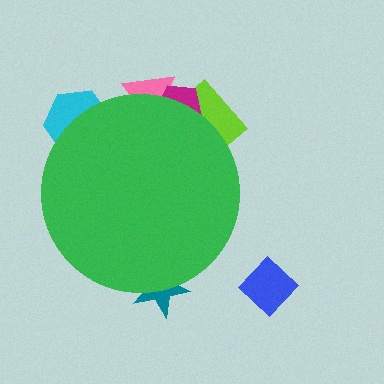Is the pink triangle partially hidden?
Yes, the pink triangle is partially hidden behind the green circle.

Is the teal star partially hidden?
Yes, the teal star is partially hidden behind the green circle.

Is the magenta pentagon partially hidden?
Yes, the magenta pentagon is partially hidden behind the green circle.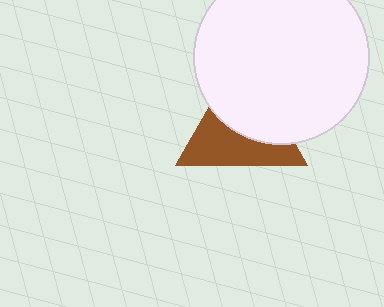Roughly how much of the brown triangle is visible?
About half of it is visible (roughly 48%).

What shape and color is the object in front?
The object in front is a white circle.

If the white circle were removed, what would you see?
You would see the complete brown triangle.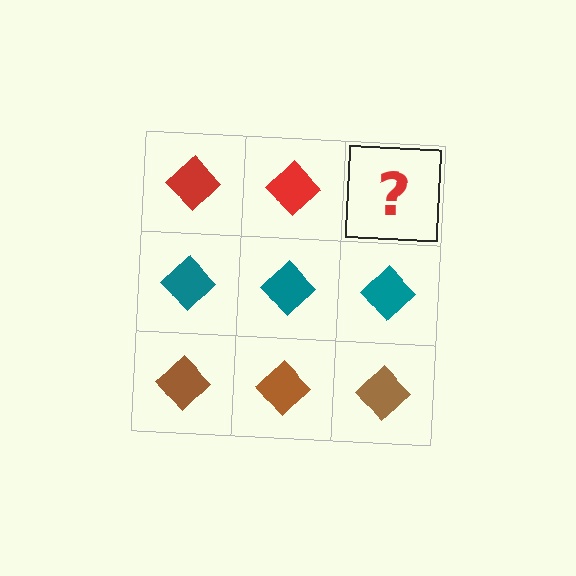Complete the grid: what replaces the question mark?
The question mark should be replaced with a red diamond.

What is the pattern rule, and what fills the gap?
The rule is that each row has a consistent color. The gap should be filled with a red diamond.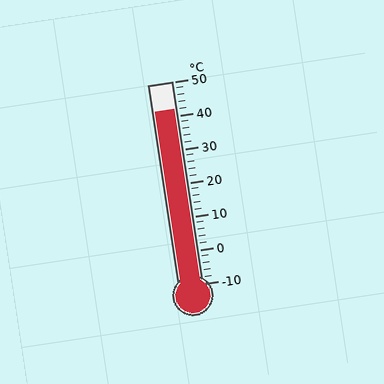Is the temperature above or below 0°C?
The temperature is above 0°C.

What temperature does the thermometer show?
The thermometer shows approximately 42°C.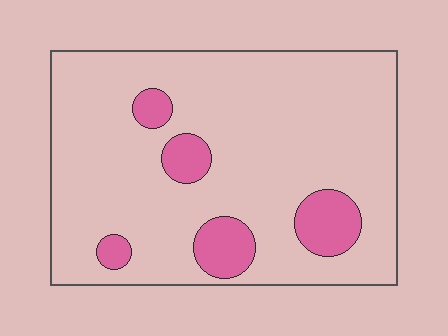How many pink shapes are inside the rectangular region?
5.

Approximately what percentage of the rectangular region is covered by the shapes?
Approximately 15%.